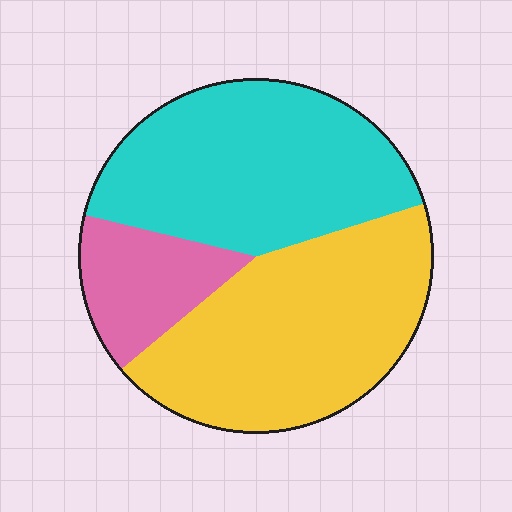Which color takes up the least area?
Pink, at roughly 15%.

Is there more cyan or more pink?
Cyan.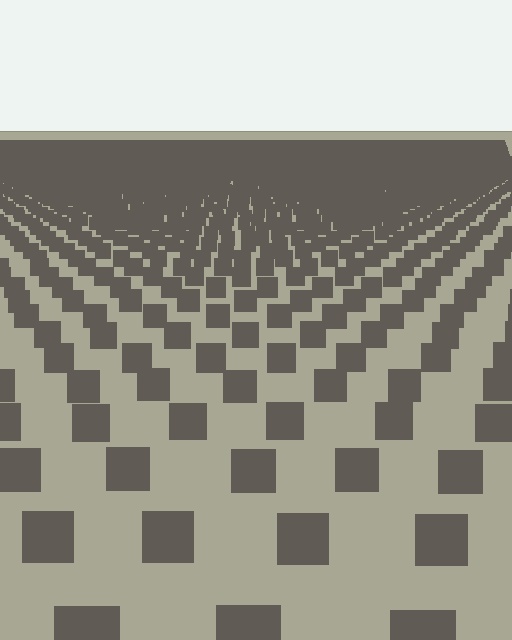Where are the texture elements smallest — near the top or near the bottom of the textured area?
Near the top.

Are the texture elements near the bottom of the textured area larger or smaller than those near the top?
Larger. Near the bottom, elements are closer to the viewer and appear at a bigger on-screen size.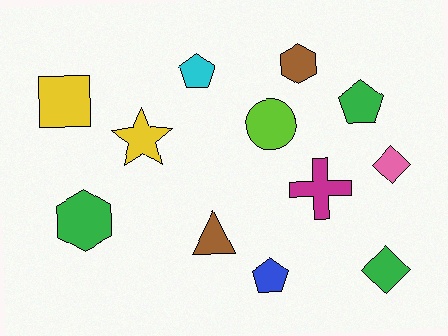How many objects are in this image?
There are 12 objects.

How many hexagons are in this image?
There are 2 hexagons.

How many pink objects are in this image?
There is 1 pink object.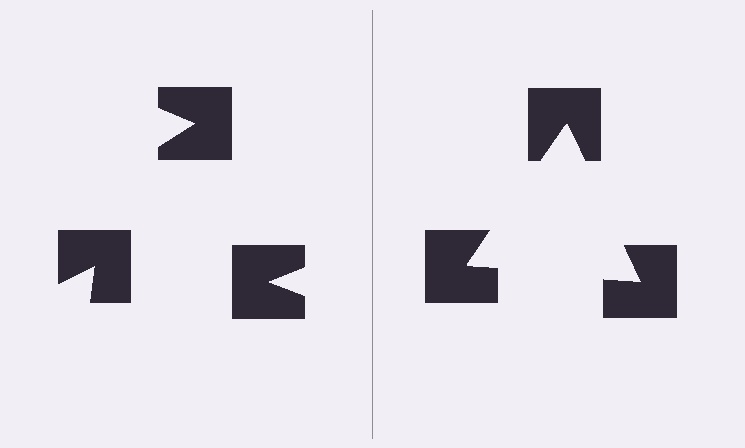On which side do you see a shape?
An illusory triangle appears on the right side. On the left side the wedge cuts are rotated, so no coherent shape forms.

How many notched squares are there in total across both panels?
6 — 3 on each side.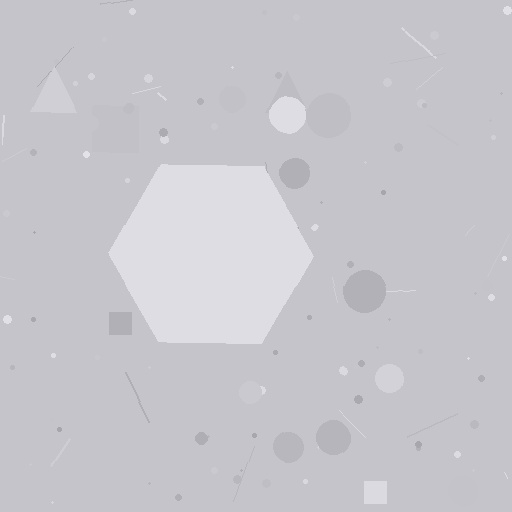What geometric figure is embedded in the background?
A hexagon is embedded in the background.